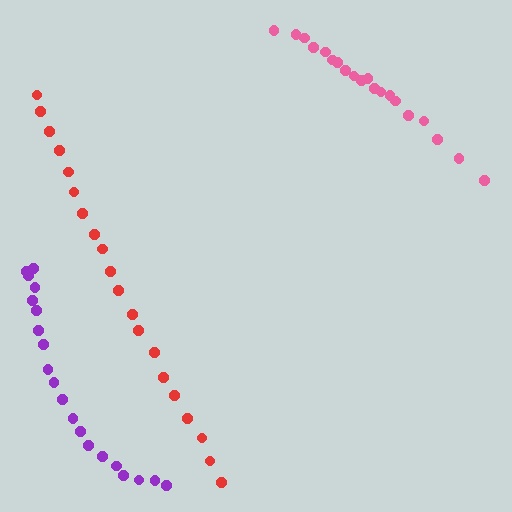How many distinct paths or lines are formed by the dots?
There are 3 distinct paths.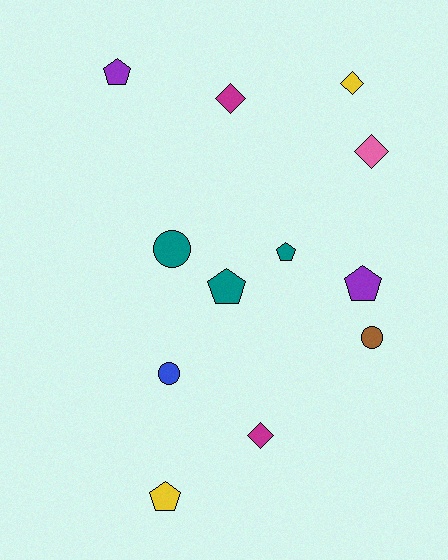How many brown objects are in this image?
There is 1 brown object.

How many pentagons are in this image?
There are 5 pentagons.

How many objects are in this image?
There are 12 objects.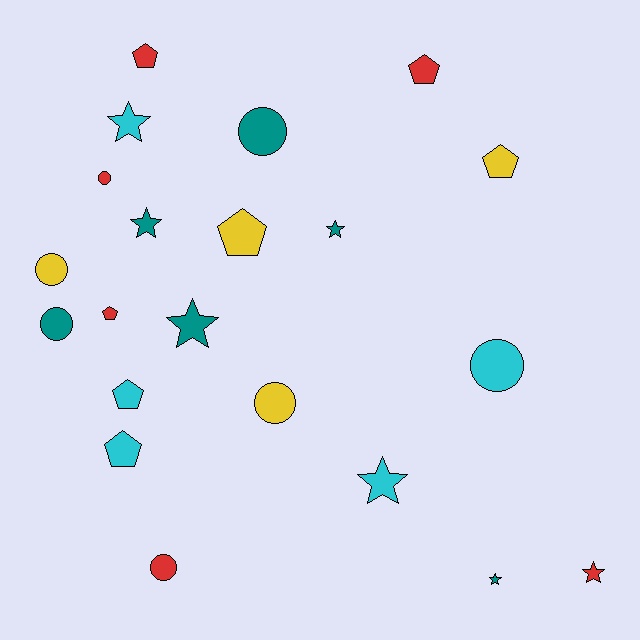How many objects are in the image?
There are 21 objects.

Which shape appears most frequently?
Star, with 7 objects.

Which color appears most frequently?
Red, with 6 objects.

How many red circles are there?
There are 2 red circles.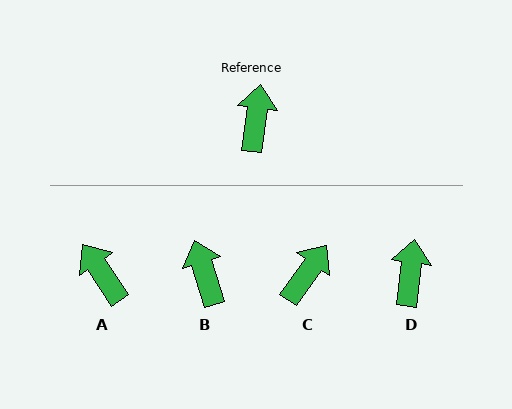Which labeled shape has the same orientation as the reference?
D.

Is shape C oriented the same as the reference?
No, it is off by about 28 degrees.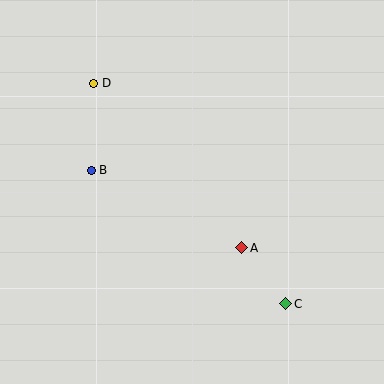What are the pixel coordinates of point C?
Point C is at (286, 304).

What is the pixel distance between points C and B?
The distance between C and B is 236 pixels.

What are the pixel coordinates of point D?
Point D is at (94, 83).